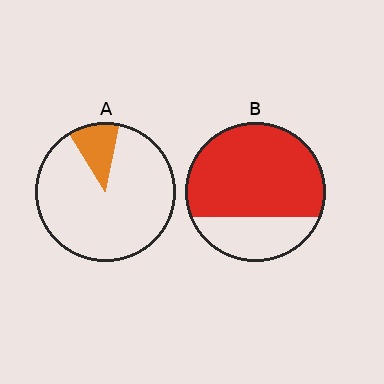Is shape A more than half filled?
No.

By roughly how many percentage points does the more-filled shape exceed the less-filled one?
By roughly 60 percentage points (B over A).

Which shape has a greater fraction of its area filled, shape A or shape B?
Shape B.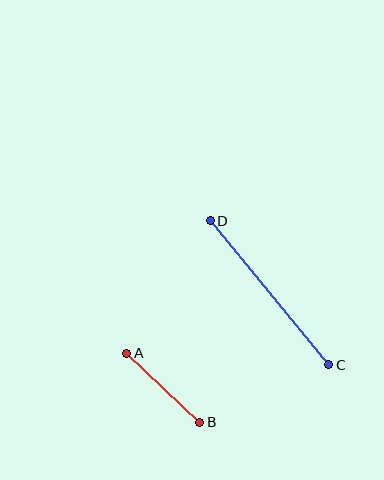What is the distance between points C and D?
The distance is approximately 186 pixels.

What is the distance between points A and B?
The distance is approximately 101 pixels.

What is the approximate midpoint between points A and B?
The midpoint is at approximately (163, 388) pixels.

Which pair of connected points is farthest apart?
Points C and D are farthest apart.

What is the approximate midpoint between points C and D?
The midpoint is at approximately (270, 293) pixels.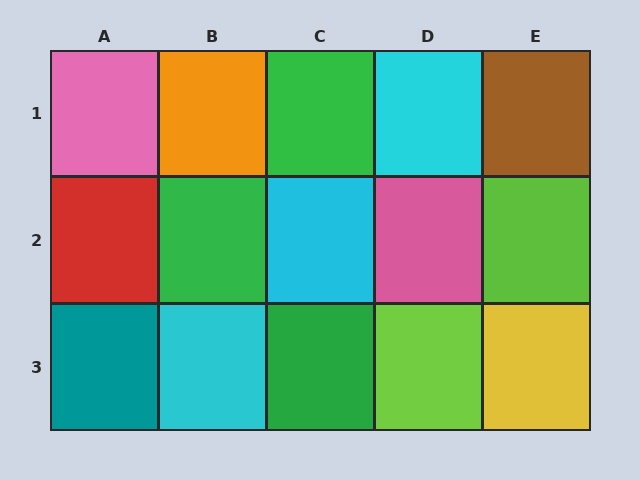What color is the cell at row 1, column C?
Green.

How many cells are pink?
2 cells are pink.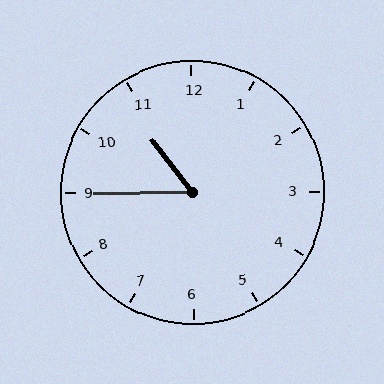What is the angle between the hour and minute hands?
Approximately 52 degrees.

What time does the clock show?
10:45.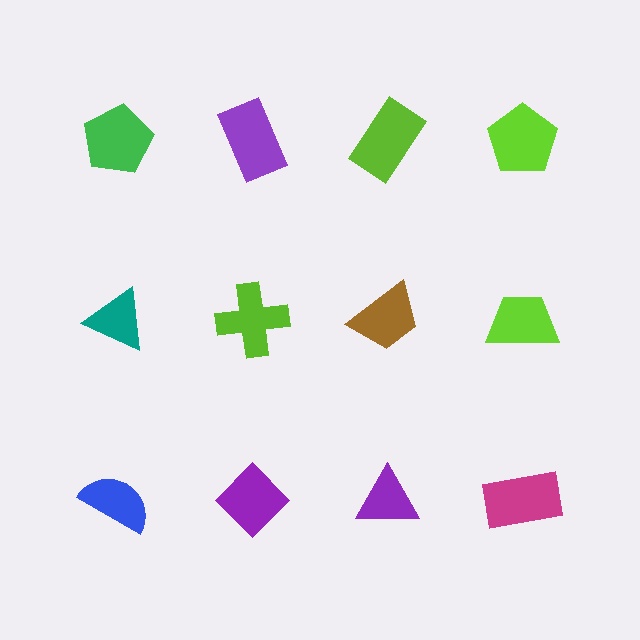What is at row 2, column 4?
A lime trapezoid.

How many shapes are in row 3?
4 shapes.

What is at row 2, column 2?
A lime cross.